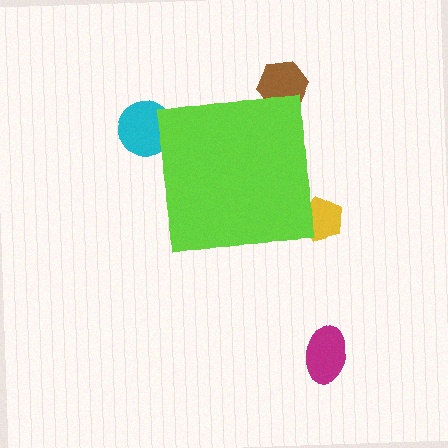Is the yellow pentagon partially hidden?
Yes, the yellow pentagon is partially hidden behind the lime square.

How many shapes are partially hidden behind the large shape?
3 shapes are partially hidden.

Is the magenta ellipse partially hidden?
No, the magenta ellipse is fully visible.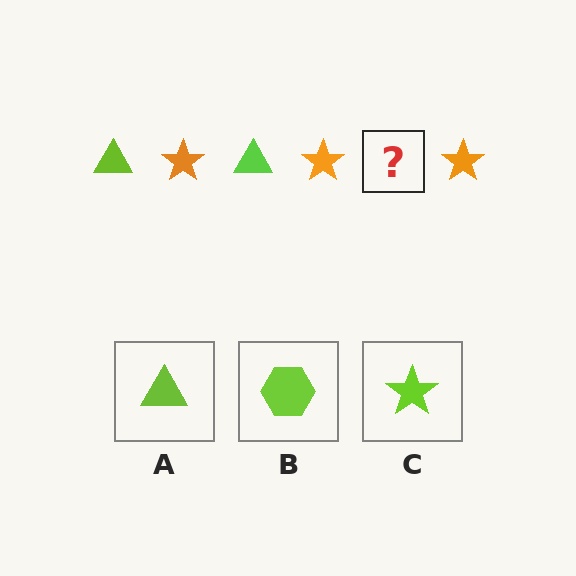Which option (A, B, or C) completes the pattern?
A.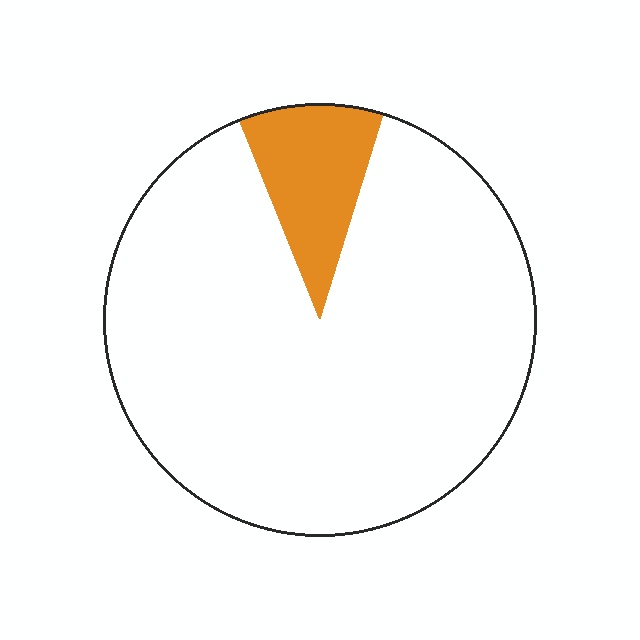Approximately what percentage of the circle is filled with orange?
Approximately 10%.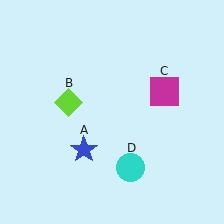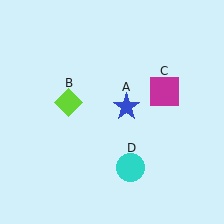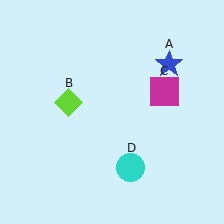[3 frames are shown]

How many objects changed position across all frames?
1 object changed position: blue star (object A).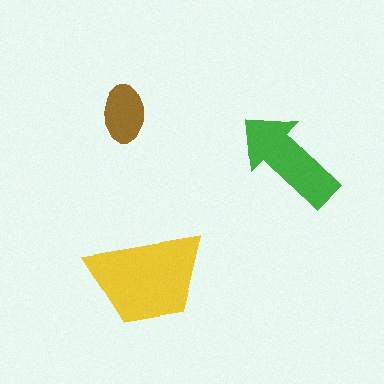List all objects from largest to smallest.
The yellow trapezoid, the green arrow, the brown ellipse.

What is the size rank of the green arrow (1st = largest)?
2nd.